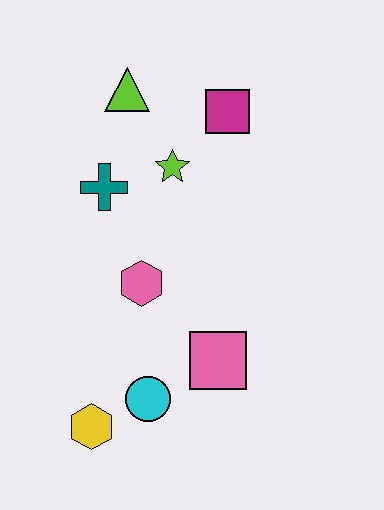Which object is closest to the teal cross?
The lime star is closest to the teal cross.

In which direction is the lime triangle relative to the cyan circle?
The lime triangle is above the cyan circle.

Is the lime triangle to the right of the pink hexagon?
No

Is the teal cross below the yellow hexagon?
No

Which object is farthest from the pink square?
The lime triangle is farthest from the pink square.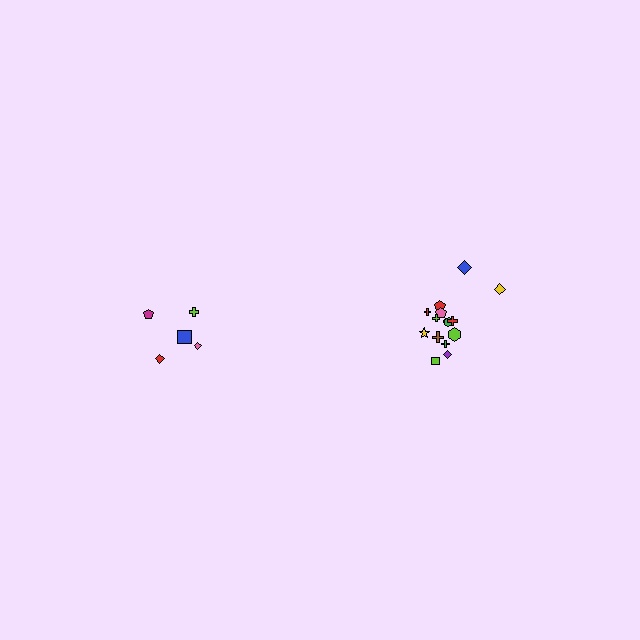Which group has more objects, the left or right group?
The right group.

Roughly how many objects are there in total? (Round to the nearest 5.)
Roughly 20 objects in total.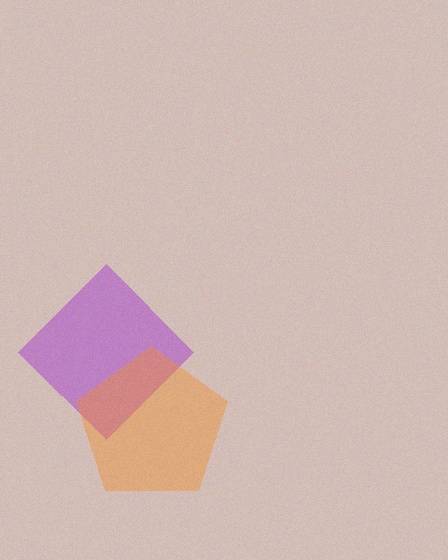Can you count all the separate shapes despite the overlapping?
Yes, there are 2 separate shapes.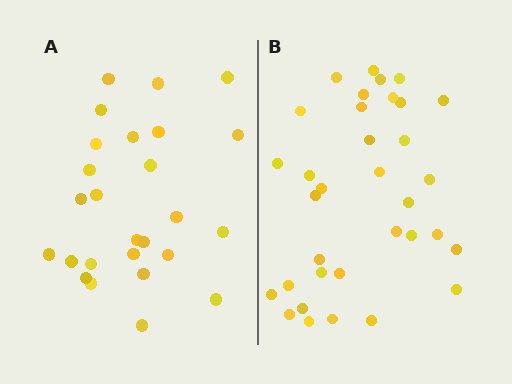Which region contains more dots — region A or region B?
Region B (the right region) has more dots.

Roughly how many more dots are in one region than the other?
Region B has roughly 8 or so more dots than region A.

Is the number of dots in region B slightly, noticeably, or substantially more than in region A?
Region B has noticeably more, but not dramatically so. The ratio is roughly 1.3 to 1.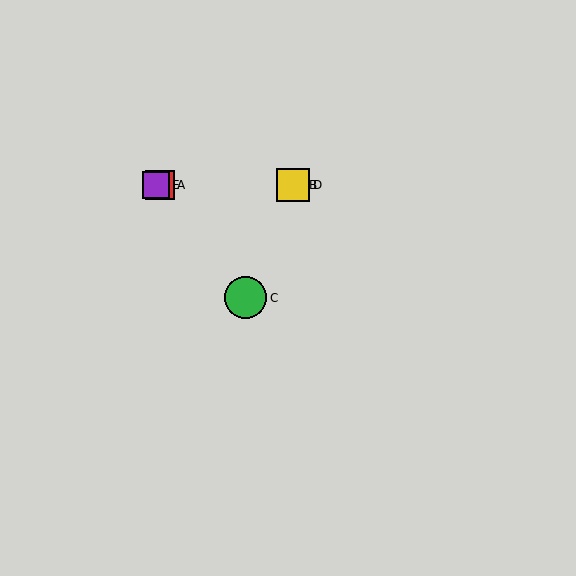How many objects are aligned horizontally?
4 objects (A, B, D, E) are aligned horizontally.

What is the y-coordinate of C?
Object C is at y≈298.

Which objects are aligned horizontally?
Objects A, B, D, E are aligned horizontally.